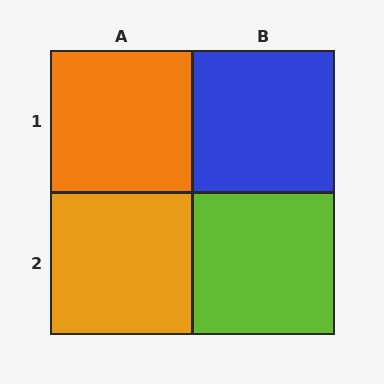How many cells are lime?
1 cell is lime.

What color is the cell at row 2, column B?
Lime.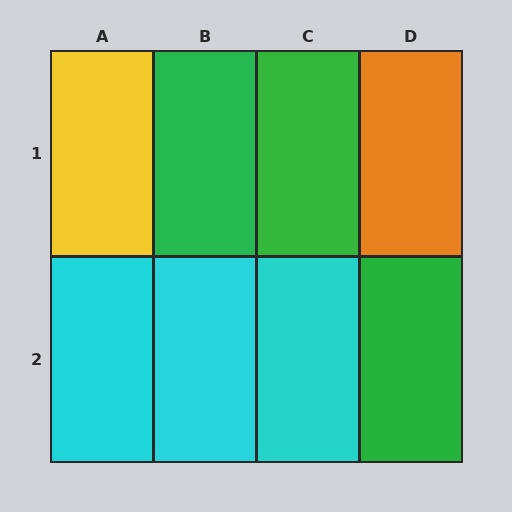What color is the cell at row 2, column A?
Cyan.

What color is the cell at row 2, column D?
Green.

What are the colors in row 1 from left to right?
Yellow, green, green, orange.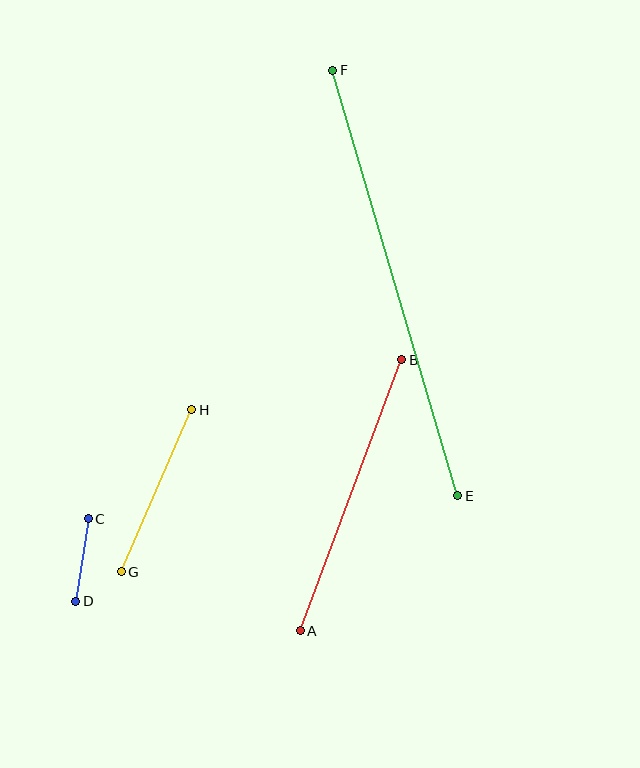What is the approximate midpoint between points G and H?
The midpoint is at approximately (157, 491) pixels.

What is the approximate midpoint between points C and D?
The midpoint is at approximately (82, 560) pixels.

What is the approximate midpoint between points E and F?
The midpoint is at approximately (395, 283) pixels.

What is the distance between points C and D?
The distance is approximately 83 pixels.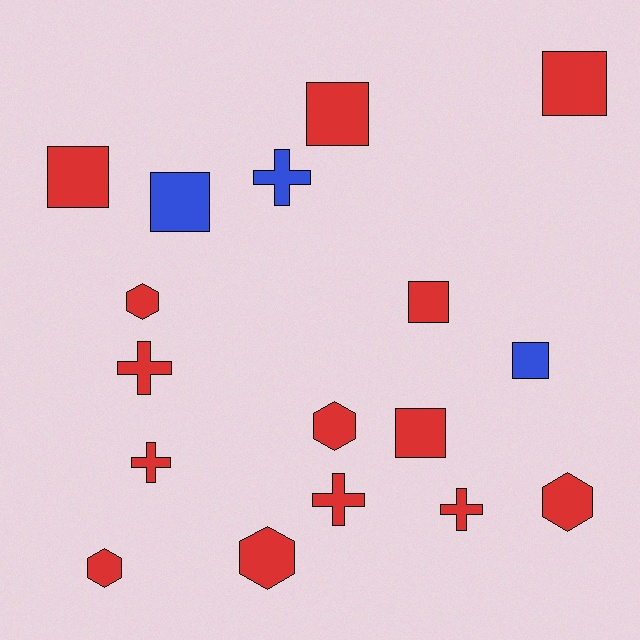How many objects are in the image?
There are 17 objects.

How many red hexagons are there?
There are 5 red hexagons.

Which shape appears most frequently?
Square, with 7 objects.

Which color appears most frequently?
Red, with 14 objects.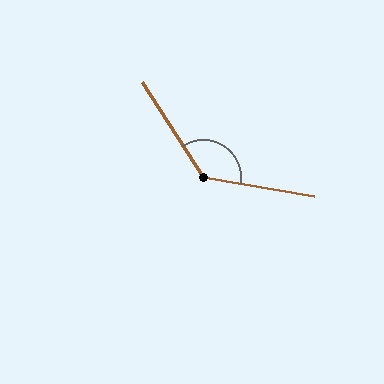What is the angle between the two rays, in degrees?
Approximately 132 degrees.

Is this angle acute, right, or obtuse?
It is obtuse.